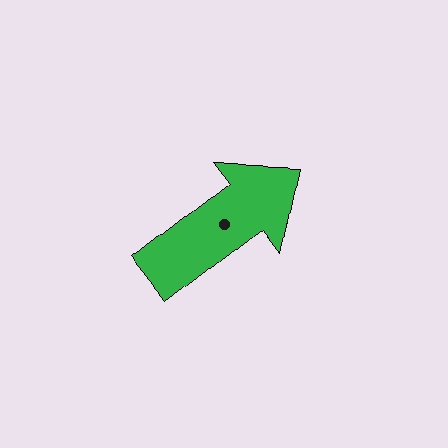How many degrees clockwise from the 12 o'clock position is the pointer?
Approximately 52 degrees.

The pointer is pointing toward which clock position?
Roughly 2 o'clock.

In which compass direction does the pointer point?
Northeast.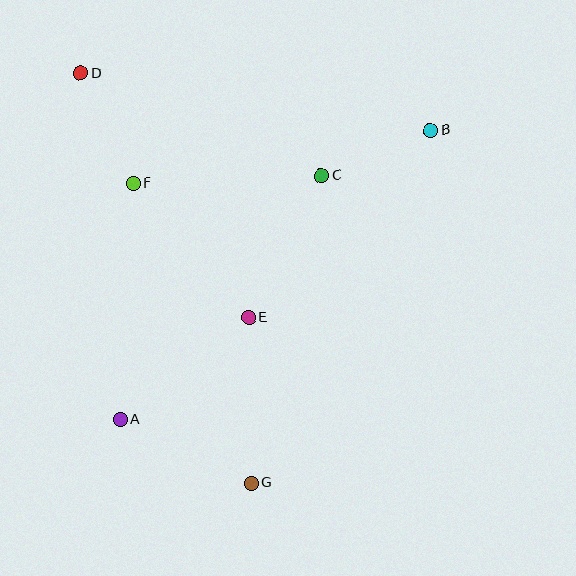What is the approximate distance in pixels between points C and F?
The distance between C and F is approximately 188 pixels.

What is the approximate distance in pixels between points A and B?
The distance between A and B is approximately 425 pixels.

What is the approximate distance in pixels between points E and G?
The distance between E and G is approximately 165 pixels.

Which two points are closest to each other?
Points B and C are closest to each other.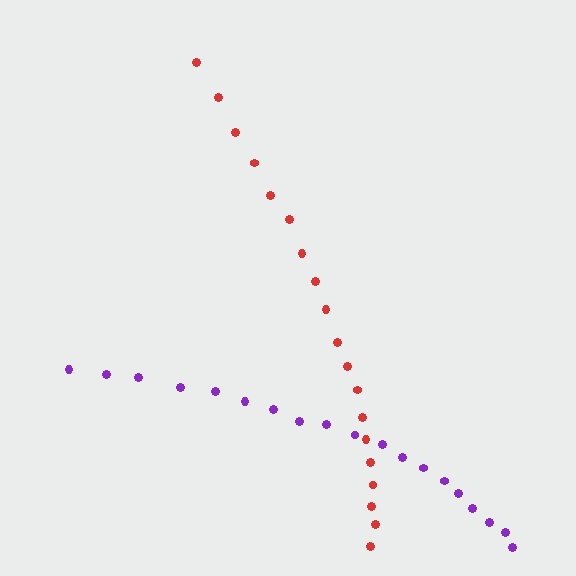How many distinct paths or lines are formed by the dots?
There are 2 distinct paths.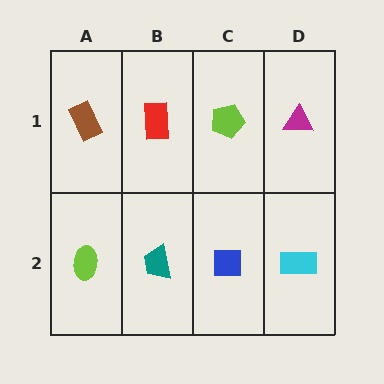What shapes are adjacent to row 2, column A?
A brown rectangle (row 1, column A), a teal trapezoid (row 2, column B).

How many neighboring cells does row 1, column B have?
3.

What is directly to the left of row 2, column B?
A lime ellipse.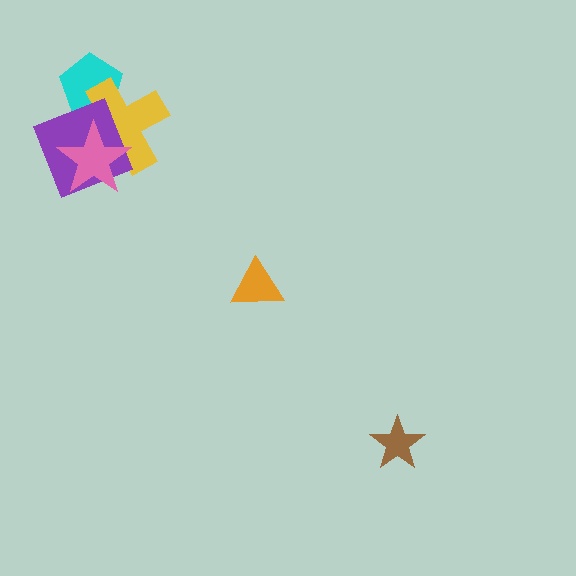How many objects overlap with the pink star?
2 objects overlap with the pink star.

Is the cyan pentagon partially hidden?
Yes, it is partially covered by another shape.